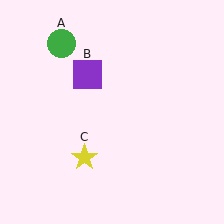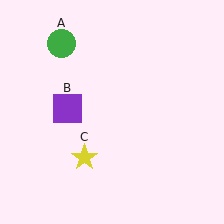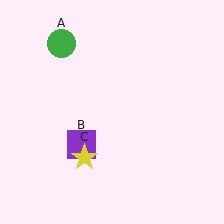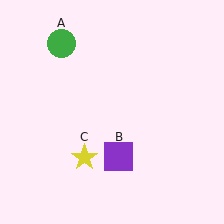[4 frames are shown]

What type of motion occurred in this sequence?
The purple square (object B) rotated counterclockwise around the center of the scene.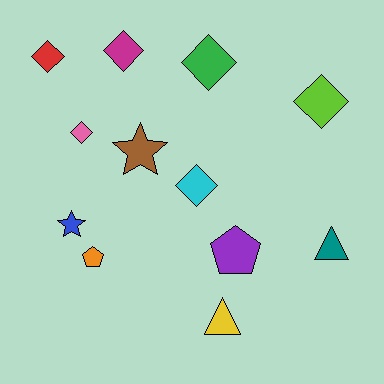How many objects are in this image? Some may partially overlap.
There are 12 objects.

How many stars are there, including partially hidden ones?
There are 2 stars.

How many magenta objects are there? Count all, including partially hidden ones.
There is 1 magenta object.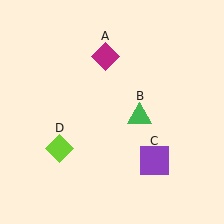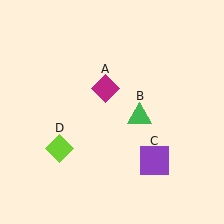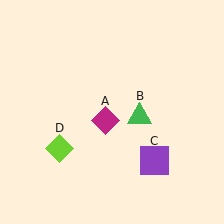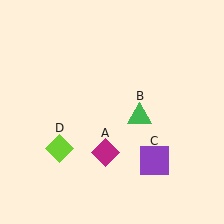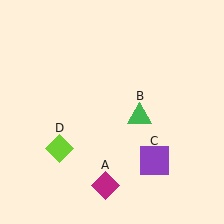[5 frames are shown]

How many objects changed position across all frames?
1 object changed position: magenta diamond (object A).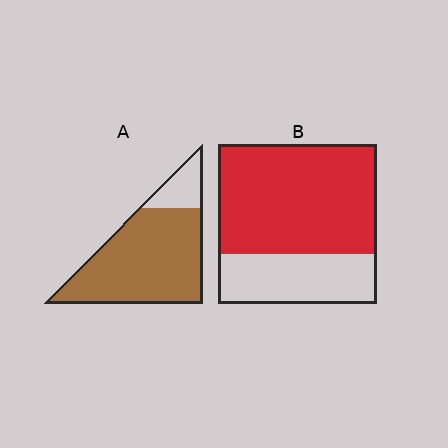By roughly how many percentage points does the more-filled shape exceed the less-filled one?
By roughly 15 percentage points (A over B).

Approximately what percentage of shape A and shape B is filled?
A is approximately 85% and B is approximately 70%.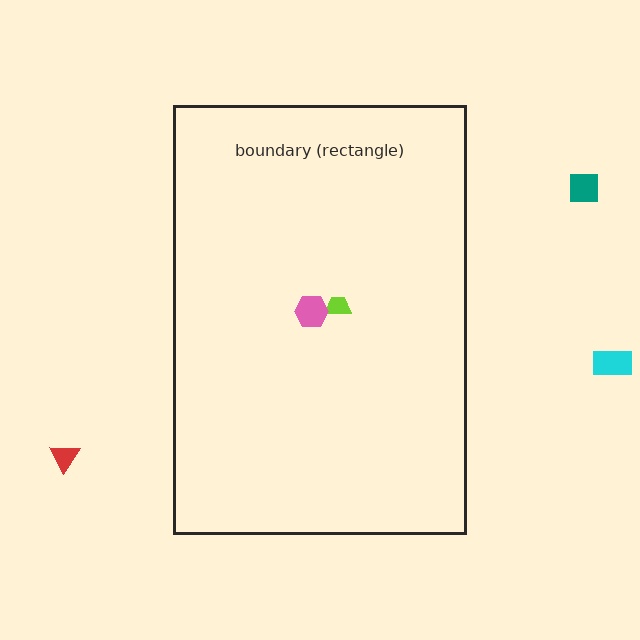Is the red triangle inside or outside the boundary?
Outside.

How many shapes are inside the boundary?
2 inside, 3 outside.